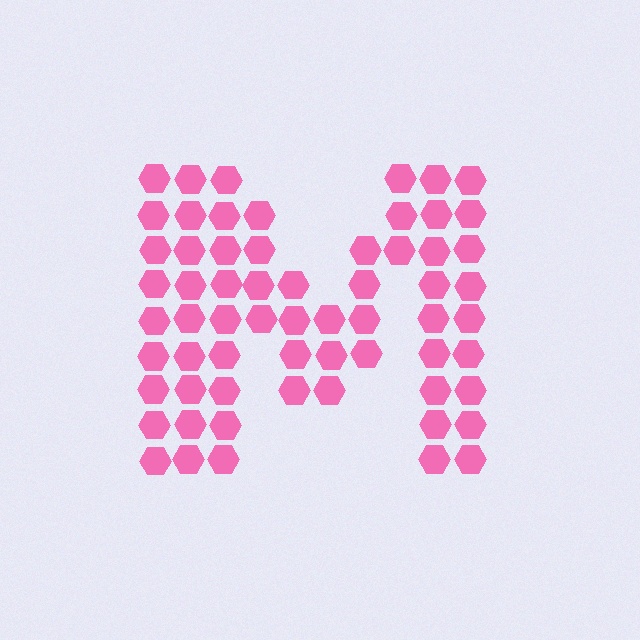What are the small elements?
The small elements are hexagons.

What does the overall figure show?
The overall figure shows the letter M.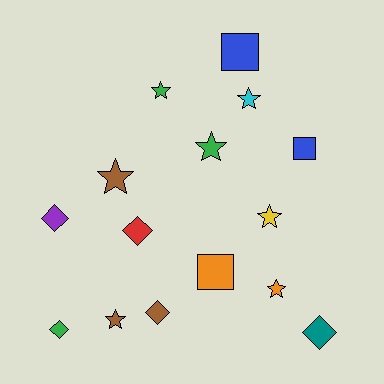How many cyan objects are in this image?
There is 1 cyan object.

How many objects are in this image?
There are 15 objects.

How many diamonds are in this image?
There are 5 diamonds.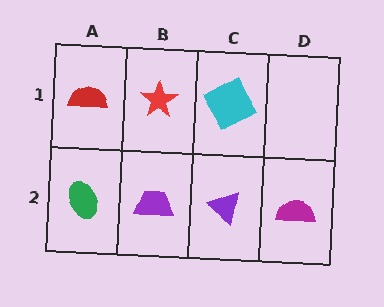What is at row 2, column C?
A purple triangle.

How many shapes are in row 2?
4 shapes.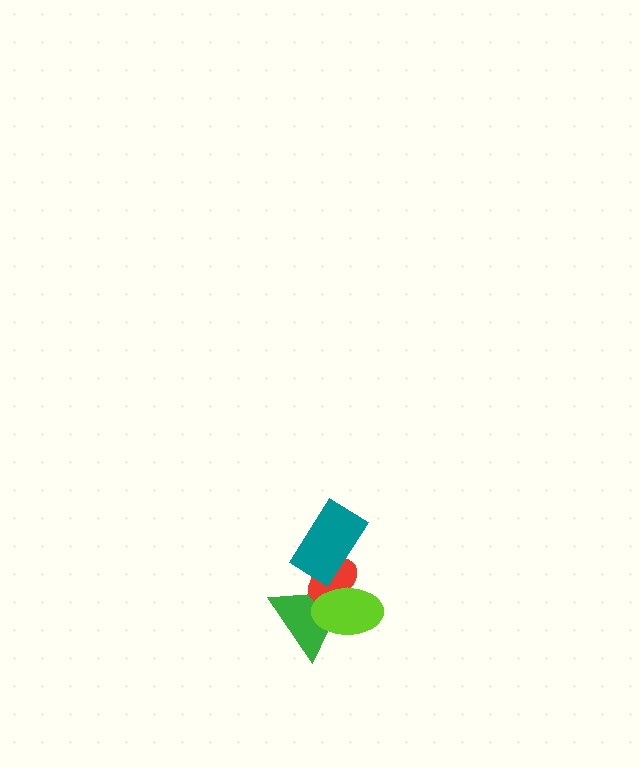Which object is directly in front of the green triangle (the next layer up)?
The red ellipse is directly in front of the green triangle.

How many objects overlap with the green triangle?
2 objects overlap with the green triangle.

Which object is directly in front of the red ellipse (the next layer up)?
The teal rectangle is directly in front of the red ellipse.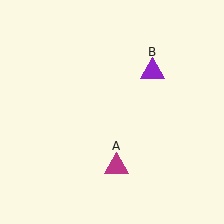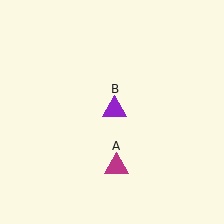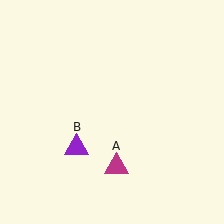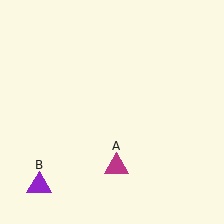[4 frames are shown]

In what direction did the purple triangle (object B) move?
The purple triangle (object B) moved down and to the left.